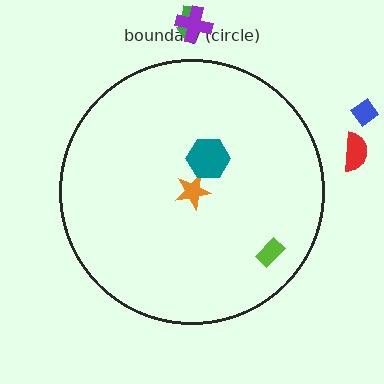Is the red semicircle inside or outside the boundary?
Outside.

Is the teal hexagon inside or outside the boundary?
Inside.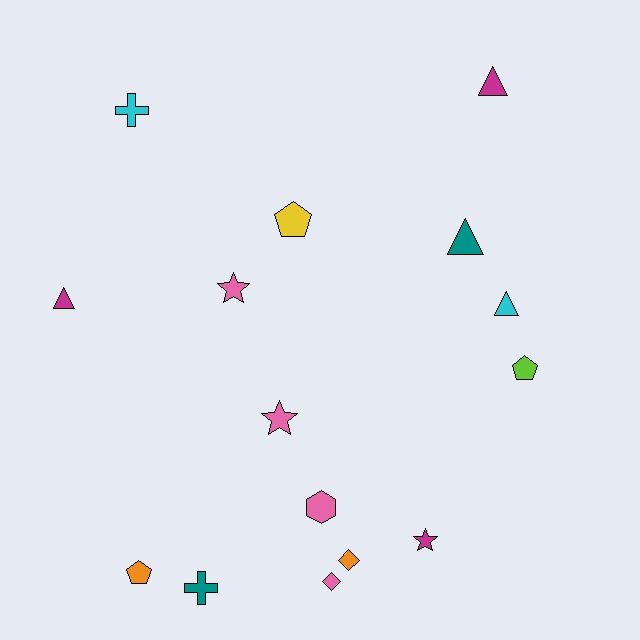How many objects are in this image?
There are 15 objects.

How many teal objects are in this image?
There are 2 teal objects.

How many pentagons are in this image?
There are 3 pentagons.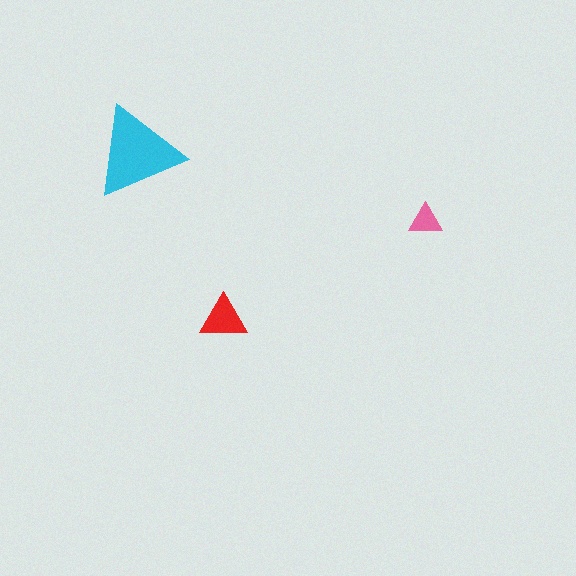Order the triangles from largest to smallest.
the cyan one, the red one, the pink one.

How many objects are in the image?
There are 3 objects in the image.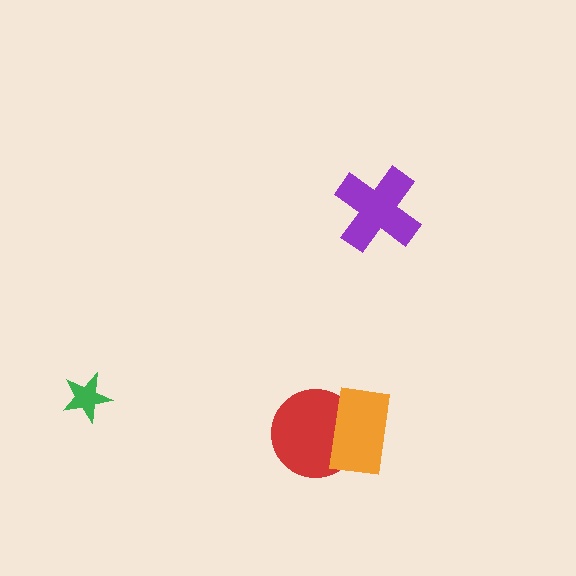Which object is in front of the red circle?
The orange rectangle is in front of the red circle.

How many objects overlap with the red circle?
1 object overlaps with the red circle.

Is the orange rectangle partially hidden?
No, no other shape covers it.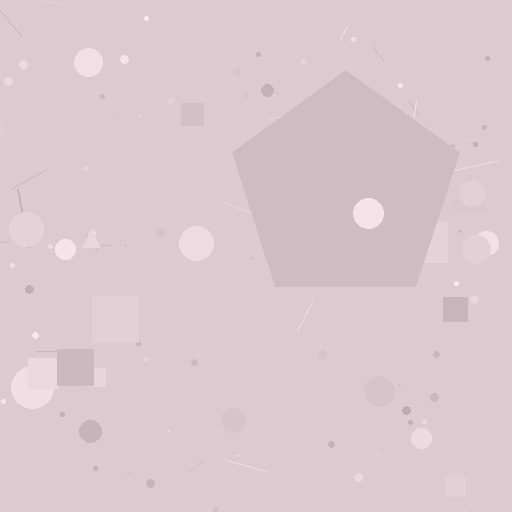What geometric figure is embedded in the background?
A pentagon is embedded in the background.